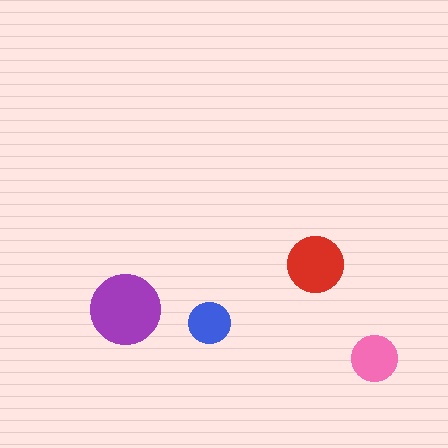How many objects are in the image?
There are 4 objects in the image.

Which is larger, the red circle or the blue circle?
The red one.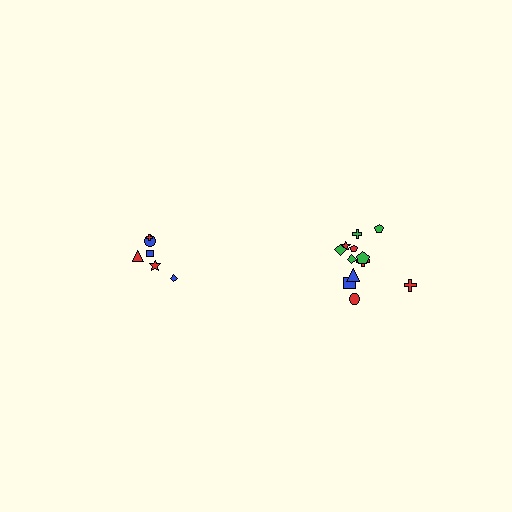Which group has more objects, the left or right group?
The right group.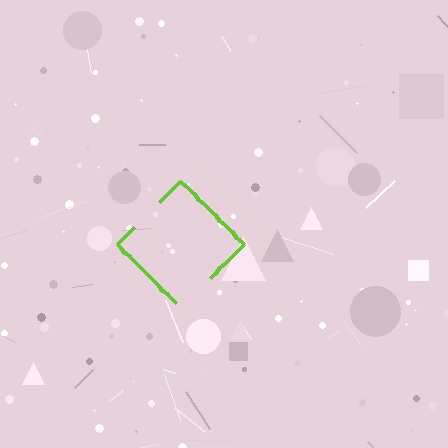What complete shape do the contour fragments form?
The contour fragments form a diamond.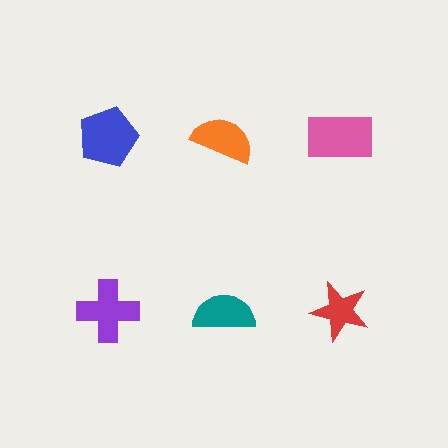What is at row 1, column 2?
An orange semicircle.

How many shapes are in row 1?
3 shapes.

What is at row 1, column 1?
A blue pentagon.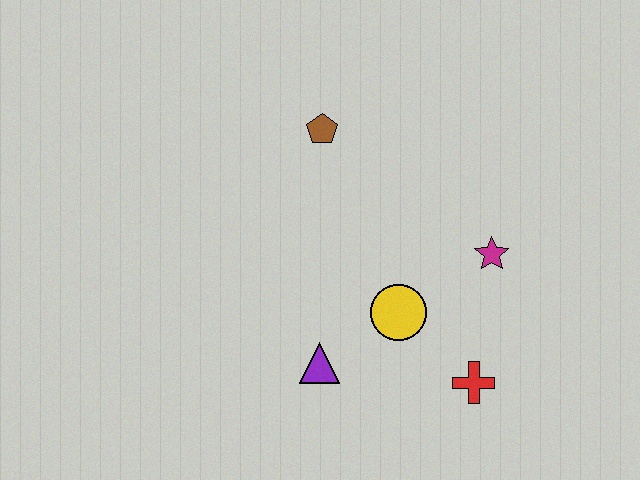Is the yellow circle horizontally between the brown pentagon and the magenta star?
Yes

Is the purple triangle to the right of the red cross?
No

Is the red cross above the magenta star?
No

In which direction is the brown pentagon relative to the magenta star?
The brown pentagon is to the left of the magenta star.